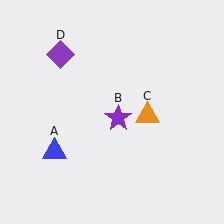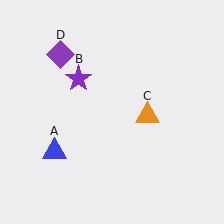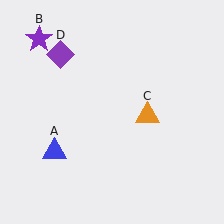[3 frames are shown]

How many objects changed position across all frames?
1 object changed position: purple star (object B).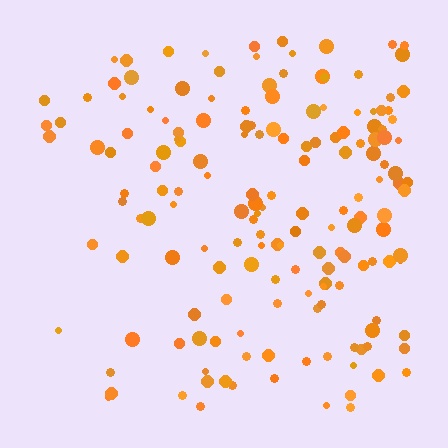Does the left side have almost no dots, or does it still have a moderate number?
Still a moderate number, just noticeably fewer than the right.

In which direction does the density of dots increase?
From left to right, with the right side densest.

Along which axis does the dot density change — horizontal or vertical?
Horizontal.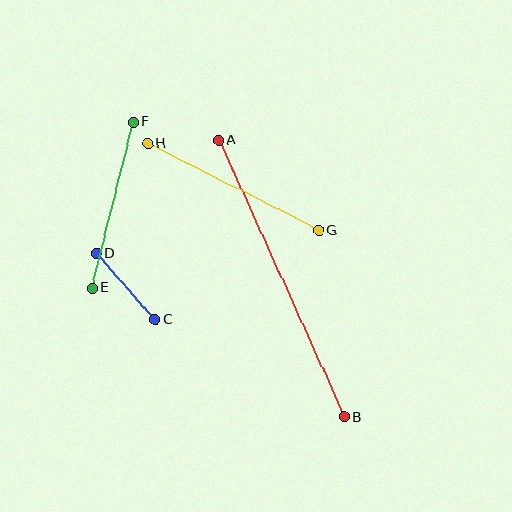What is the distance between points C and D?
The distance is approximately 89 pixels.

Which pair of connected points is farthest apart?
Points A and B are farthest apart.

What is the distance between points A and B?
The distance is approximately 304 pixels.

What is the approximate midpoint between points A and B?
The midpoint is at approximately (281, 278) pixels.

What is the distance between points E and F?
The distance is approximately 171 pixels.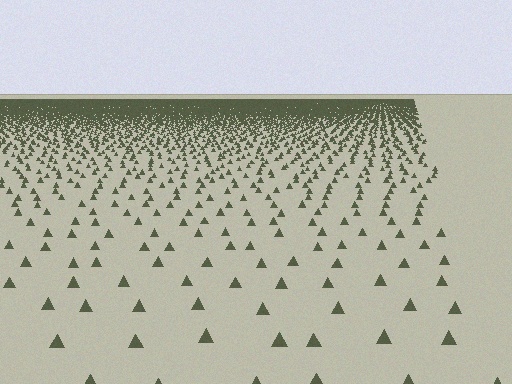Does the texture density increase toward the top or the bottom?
Density increases toward the top.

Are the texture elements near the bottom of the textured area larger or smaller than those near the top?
Larger. Near the bottom, elements are closer to the viewer and appear at a bigger on-screen size.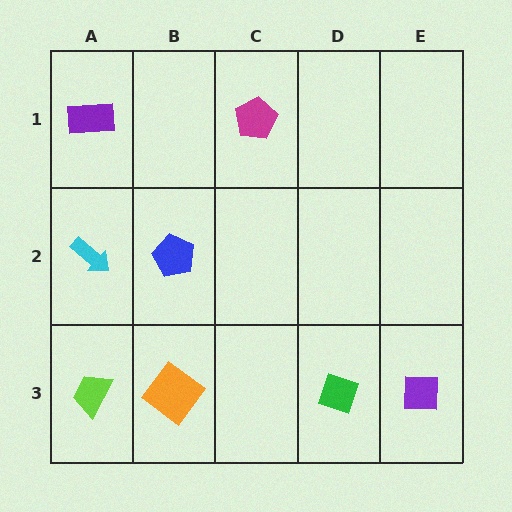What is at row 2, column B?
A blue pentagon.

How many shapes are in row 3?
4 shapes.